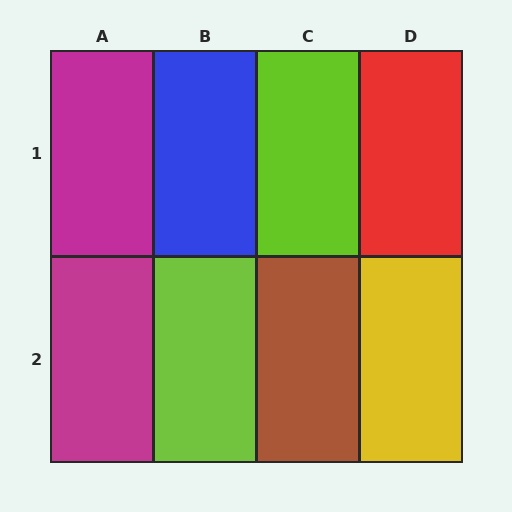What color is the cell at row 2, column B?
Lime.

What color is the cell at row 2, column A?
Magenta.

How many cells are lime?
2 cells are lime.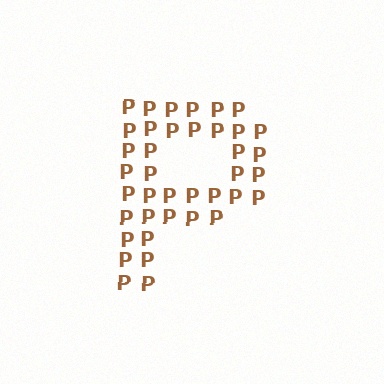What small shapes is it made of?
It is made of small letter P's.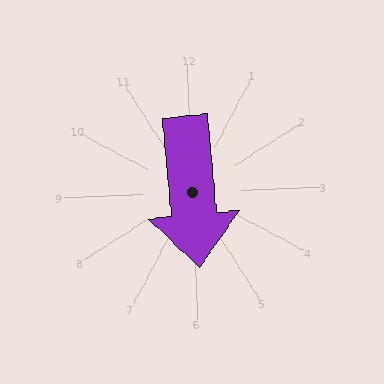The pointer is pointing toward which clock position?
Roughly 6 o'clock.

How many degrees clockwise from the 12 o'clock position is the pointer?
Approximately 177 degrees.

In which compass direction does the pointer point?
South.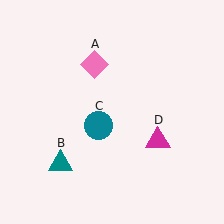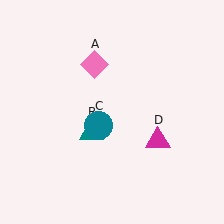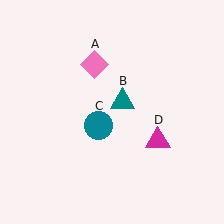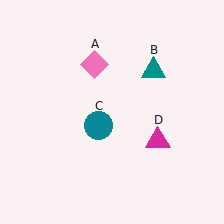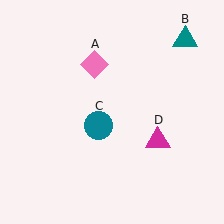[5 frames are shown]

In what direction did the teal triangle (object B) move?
The teal triangle (object B) moved up and to the right.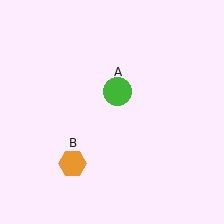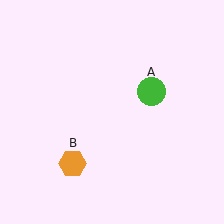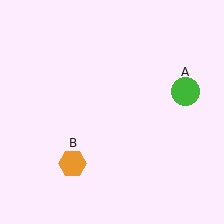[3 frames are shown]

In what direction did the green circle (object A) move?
The green circle (object A) moved right.